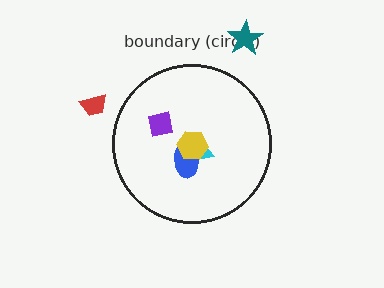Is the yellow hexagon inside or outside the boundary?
Inside.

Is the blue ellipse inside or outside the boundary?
Inside.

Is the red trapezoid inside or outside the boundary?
Outside.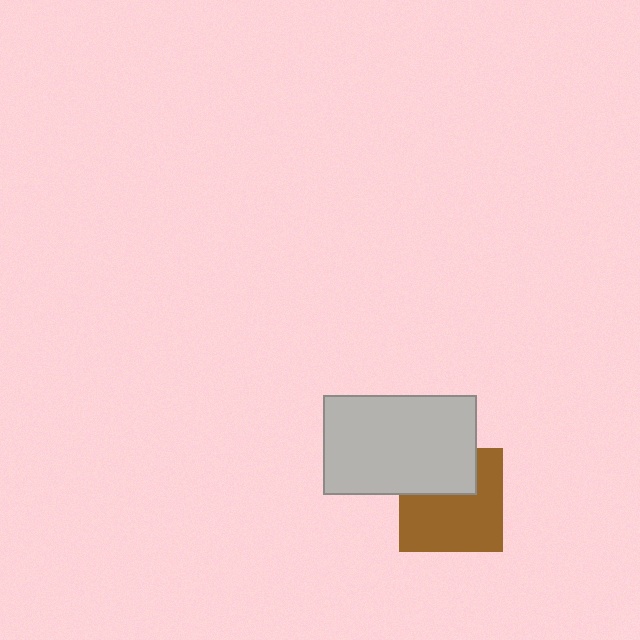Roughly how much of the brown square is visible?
Most of it is visible (roughly 65%).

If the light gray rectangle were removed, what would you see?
You would see the complete brown square.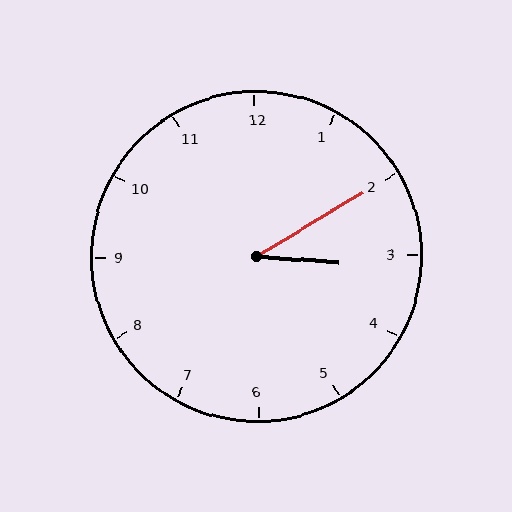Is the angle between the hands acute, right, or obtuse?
It is acute.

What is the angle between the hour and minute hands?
Approximately 35 degrees.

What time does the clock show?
3:10.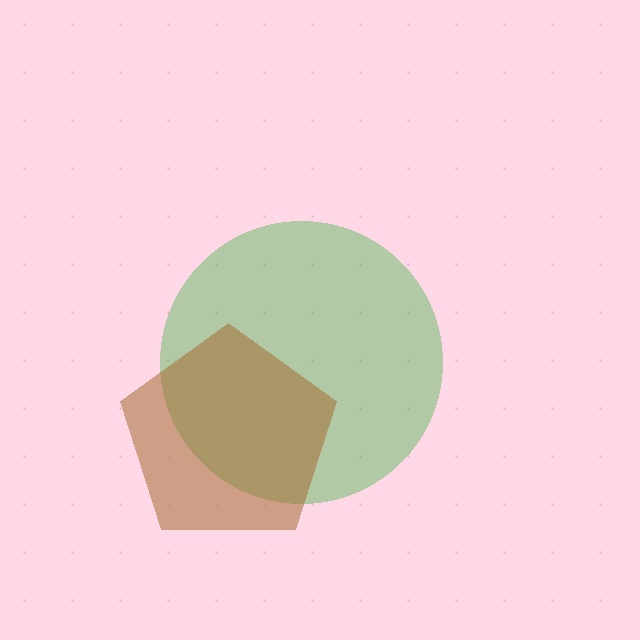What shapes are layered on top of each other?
The layered shapes are: a green circle, a brown pentagon.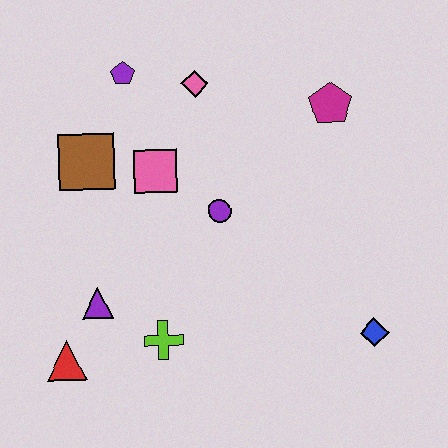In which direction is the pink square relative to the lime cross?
The pink square is above the lime cross.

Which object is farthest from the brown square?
The blue diamond is farthest from the brown square.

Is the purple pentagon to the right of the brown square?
Yes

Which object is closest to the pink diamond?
The purple pentagon is closest to the pink diamond.